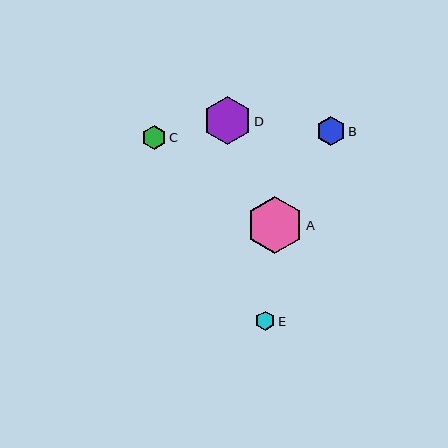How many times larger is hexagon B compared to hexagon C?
Hexagon B is approximately 1.2 times the size of hexagon C.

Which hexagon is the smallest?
Hexagon E is the smallest with a size of approximately 19 pixels.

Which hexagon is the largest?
Hexagon A is the largest with a size of approximately 56 pixels.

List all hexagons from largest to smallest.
From largest to smallest: A, D, B, C, E.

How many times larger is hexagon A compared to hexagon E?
Hexagon A is approximately 2.9 times the size of hexagon E.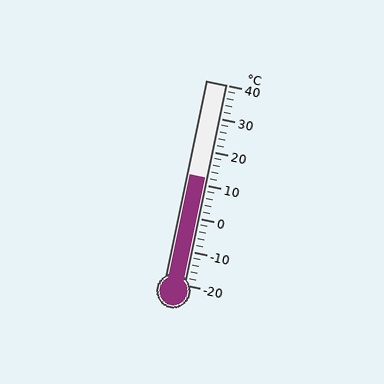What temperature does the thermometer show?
The thermometer shows approximately 12°C.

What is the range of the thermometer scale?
The thermometer scale ranges from -20°C to 40°C.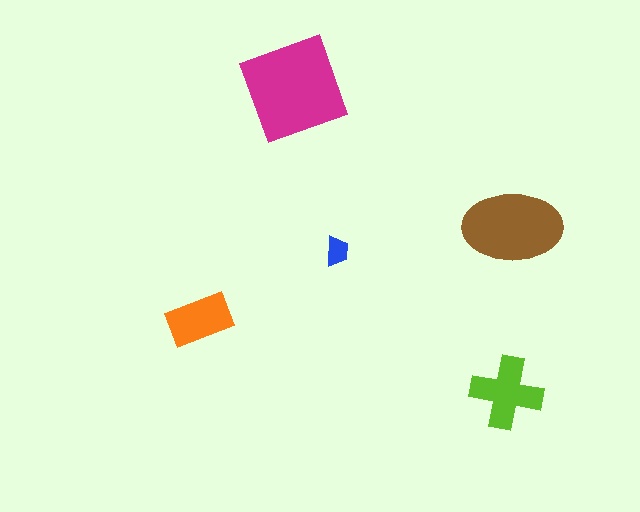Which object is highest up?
The magenta diamond is topmost.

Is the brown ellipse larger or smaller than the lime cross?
Larger.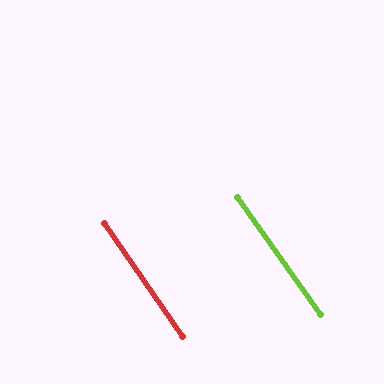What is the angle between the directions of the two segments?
Approximately 1 degree.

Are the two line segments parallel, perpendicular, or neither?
Parallel — their directions differ by only 0.5°.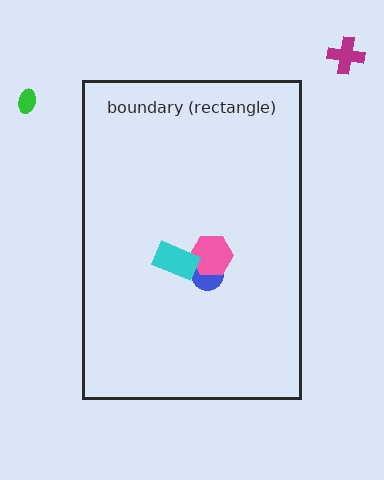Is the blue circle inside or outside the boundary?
Inside.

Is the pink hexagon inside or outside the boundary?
Inside.